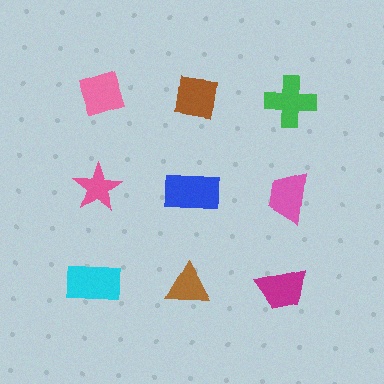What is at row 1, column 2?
A brown square.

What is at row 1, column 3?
A green cross.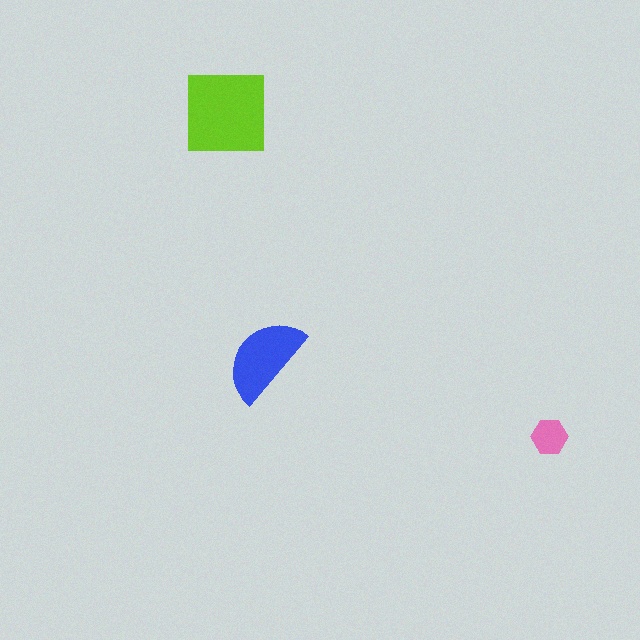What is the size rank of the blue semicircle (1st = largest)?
2nd.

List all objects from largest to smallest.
The lime square, the blue semicircle, the pink hexagon.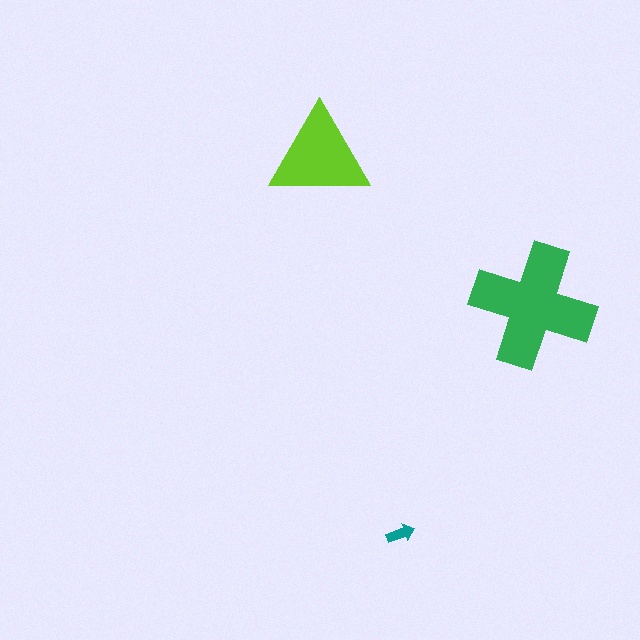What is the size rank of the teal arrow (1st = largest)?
3rd.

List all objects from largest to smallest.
The green cross, the lime triangle, the teal arrow.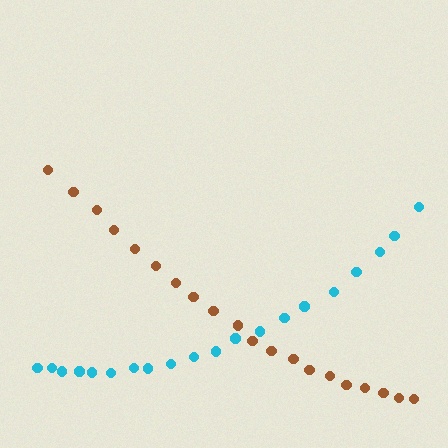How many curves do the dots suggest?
There are 2 distinct paths.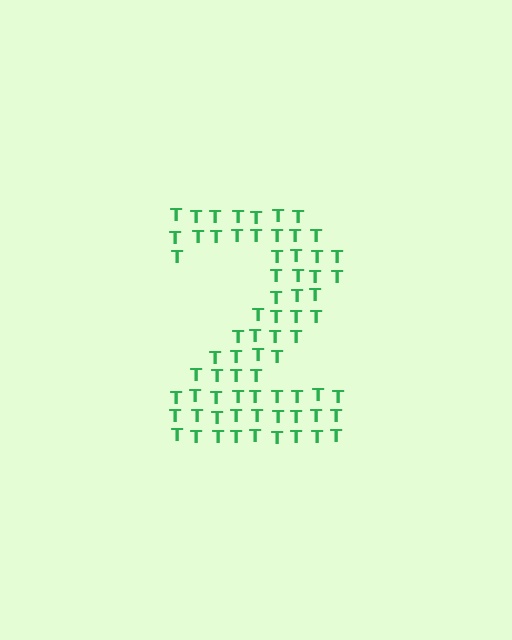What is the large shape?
The large shape is the digit 2.